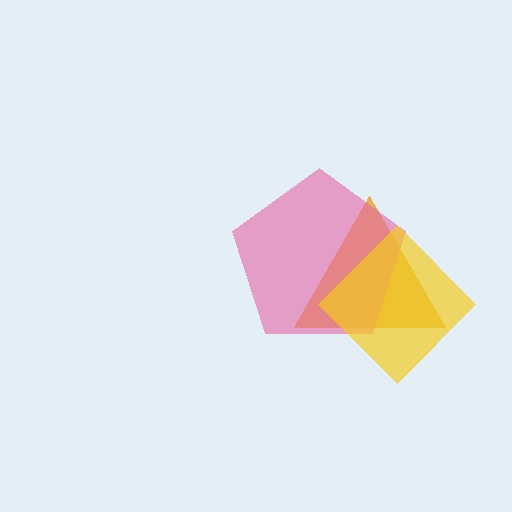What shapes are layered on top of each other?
The layered shapes are: an orange triangle, a pink pentagon, a yellow diamond.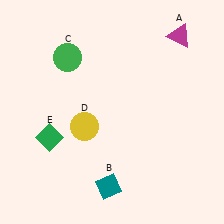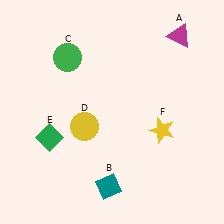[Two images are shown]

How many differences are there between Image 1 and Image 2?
There is 1 difference between the two images.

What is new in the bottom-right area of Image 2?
A yellow star (F) was added in the bottom-right area of Image 2.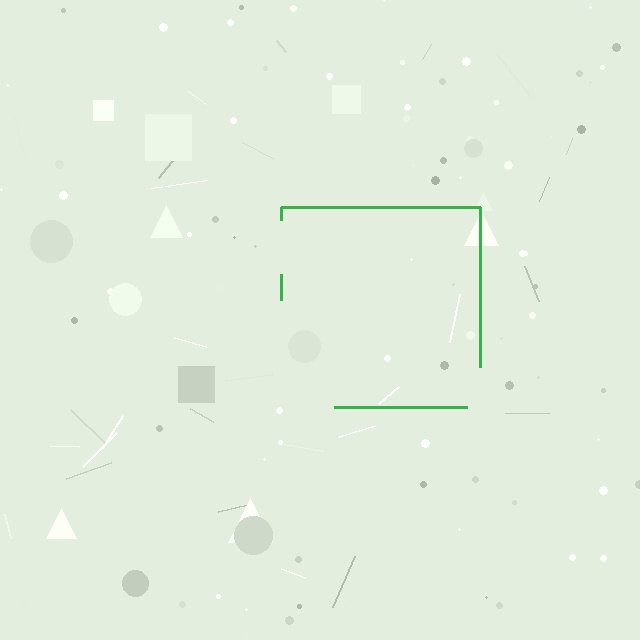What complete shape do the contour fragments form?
The contour fragments form a square.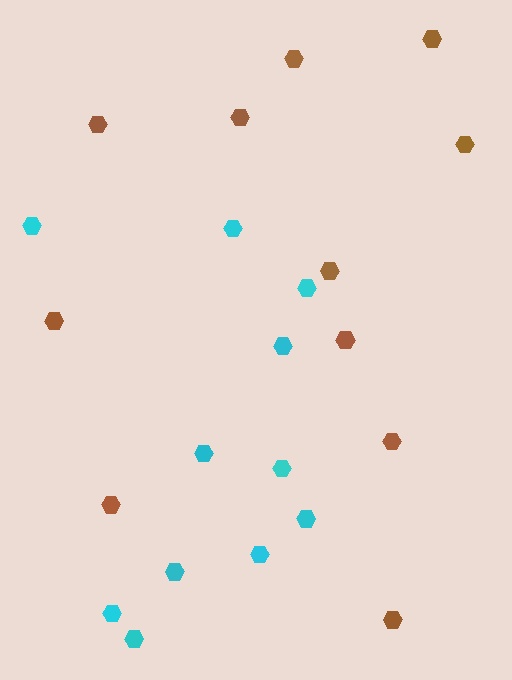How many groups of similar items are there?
There are 2 groups: one group of brown hexagons (11) and one group of cyan hexagons (11).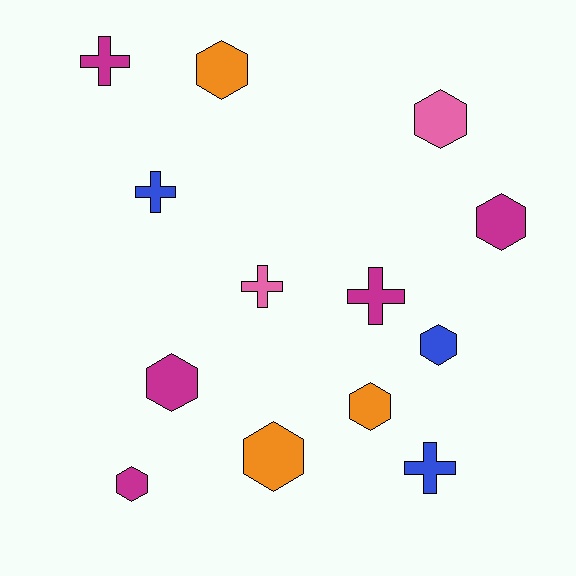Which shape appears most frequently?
Hexagon, with 8 objects.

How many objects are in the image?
There are 13 objects.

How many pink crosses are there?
There is 1 pink cross.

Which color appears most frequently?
Magenta, with 5 objects.